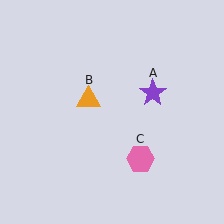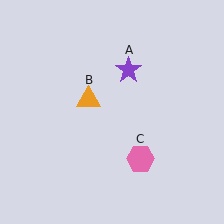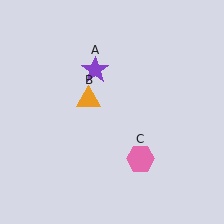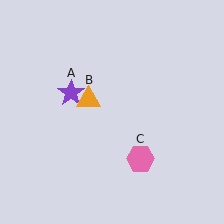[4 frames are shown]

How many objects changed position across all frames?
1 object changed position: purple star (object A).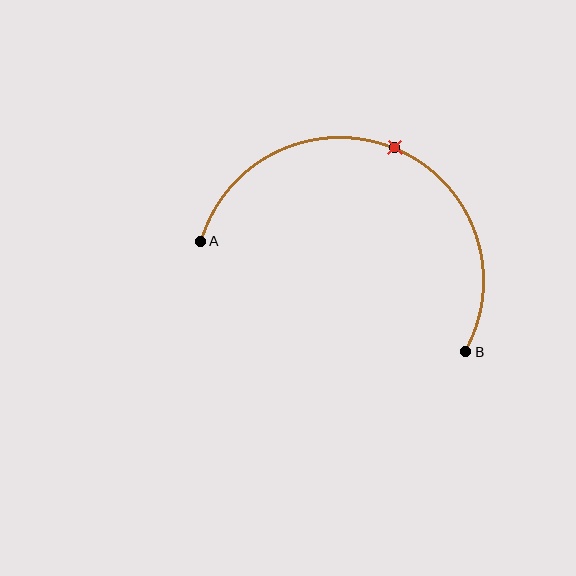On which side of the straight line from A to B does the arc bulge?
The arc bulges above the straight line connecting A and B.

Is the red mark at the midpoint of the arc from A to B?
Yes. The red mark lies on the arc at equal arc-length from both A and B — it is the arc midpoint.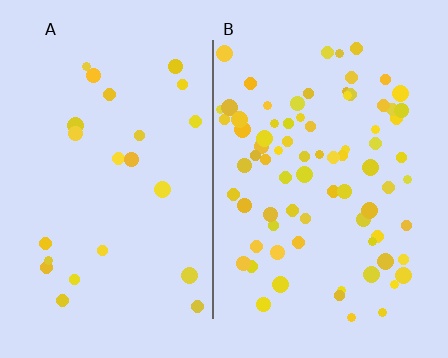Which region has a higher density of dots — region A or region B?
B (the right).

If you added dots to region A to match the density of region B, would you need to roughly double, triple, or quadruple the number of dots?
Approximately triple.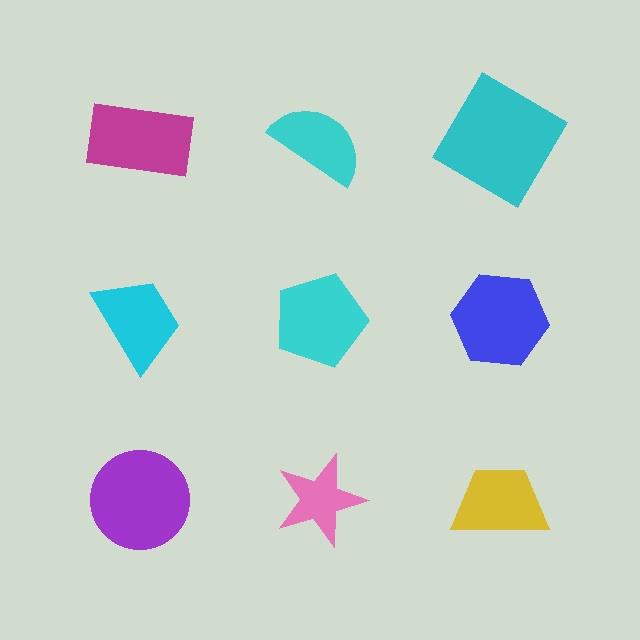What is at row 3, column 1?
A purple circle.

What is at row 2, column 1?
A cyan trapezoid.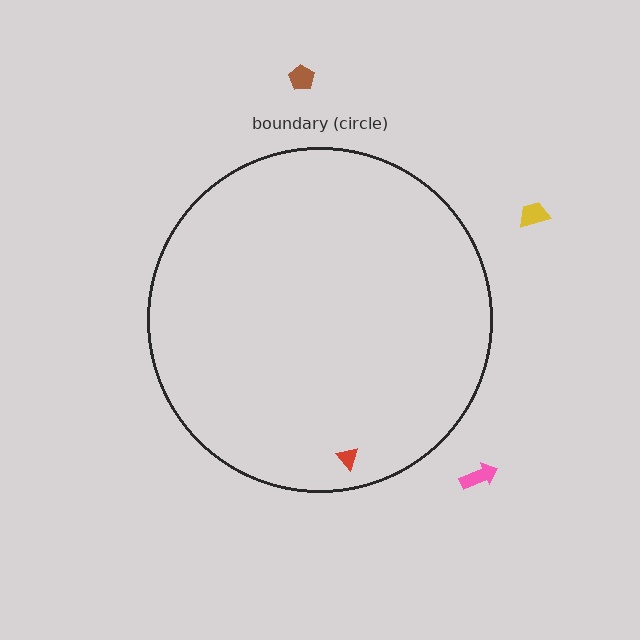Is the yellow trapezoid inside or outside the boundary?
Outside.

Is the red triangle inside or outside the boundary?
Inside.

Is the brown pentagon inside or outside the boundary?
Outside.